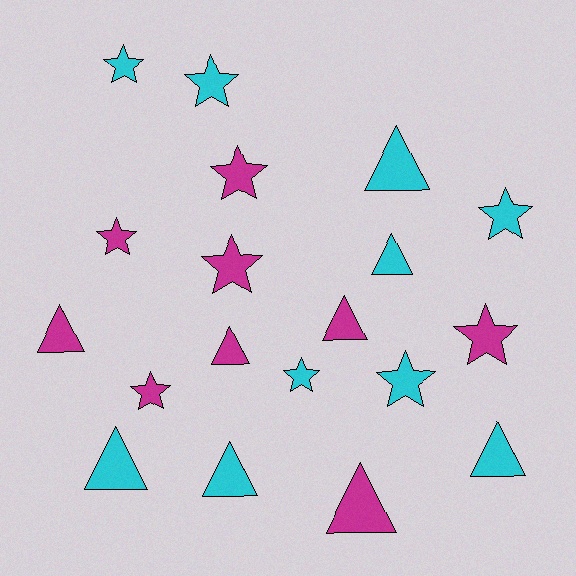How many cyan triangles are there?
There are 5 cyan triangles.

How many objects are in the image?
There are 19 objects.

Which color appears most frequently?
Cyan, with 10 objects.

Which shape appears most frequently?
Star, with 10 objects.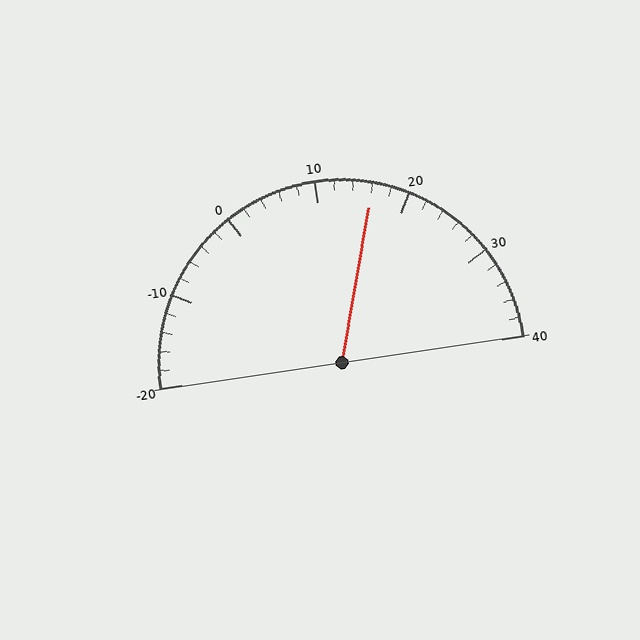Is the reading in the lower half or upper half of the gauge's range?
The reading is in the upper half of the range (-20 to 40).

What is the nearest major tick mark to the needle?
The nearest major tick mark is 20.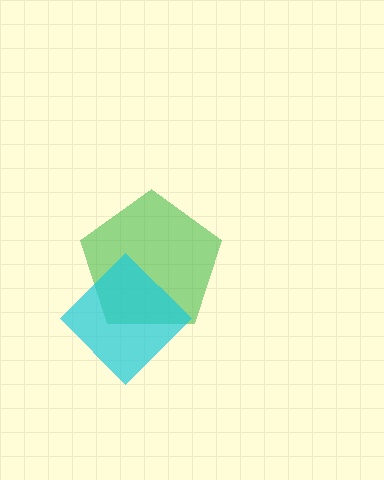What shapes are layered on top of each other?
The layered shapes are: a green pentagon, a cyan diamond.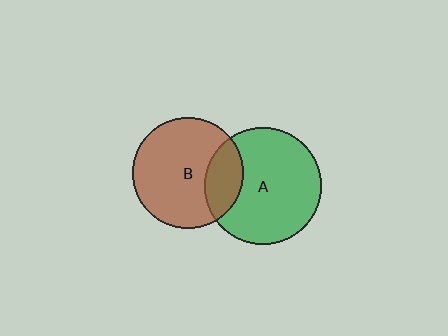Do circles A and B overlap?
Yes.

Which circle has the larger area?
Circle A (green).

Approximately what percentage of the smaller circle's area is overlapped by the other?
Approximately 25%.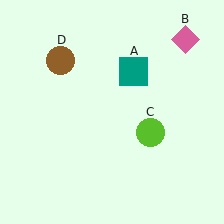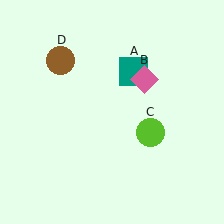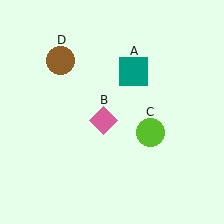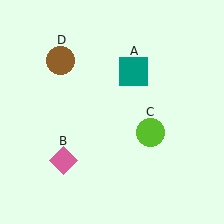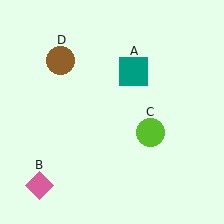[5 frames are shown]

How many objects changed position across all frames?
1 object changed position: pink diamond (object B).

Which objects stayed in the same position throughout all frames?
Teal square (object A) and lime circle (object C) and brown circle (object D) remained stationary.